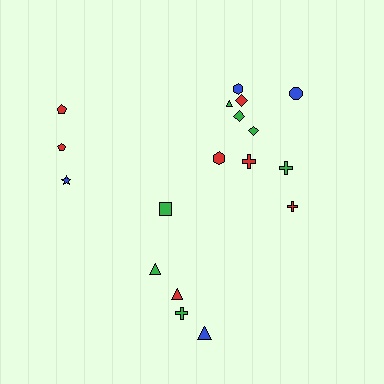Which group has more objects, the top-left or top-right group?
The top-right group.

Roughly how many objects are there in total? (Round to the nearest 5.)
Roughly 20 objects in total.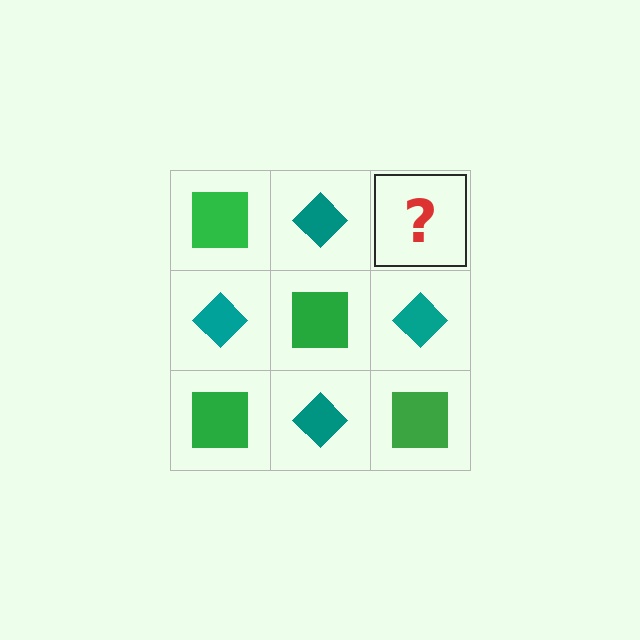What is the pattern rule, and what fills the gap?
The rule is that it alternates green square and teal diamond in a checkerboard pattern. The gap should be filled with a green square.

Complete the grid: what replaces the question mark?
The question mark should be replaced with a green square.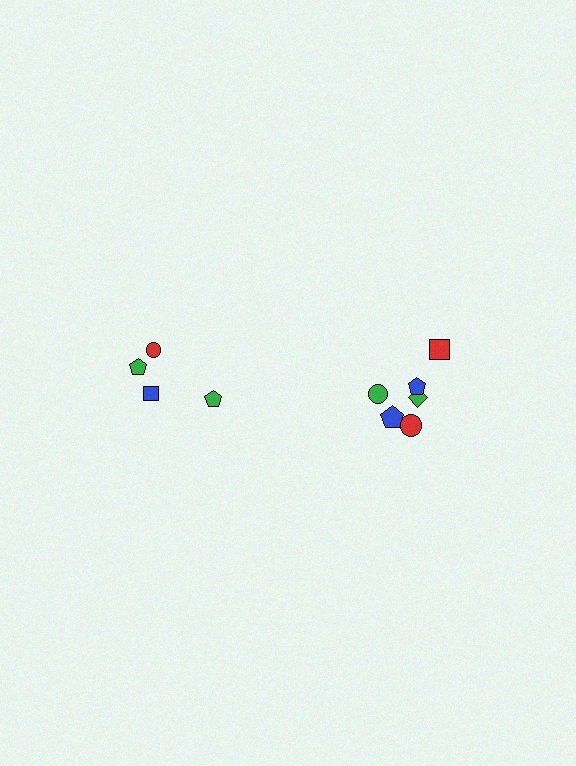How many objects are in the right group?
There are 6 objects.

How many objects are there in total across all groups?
There are 10 objects.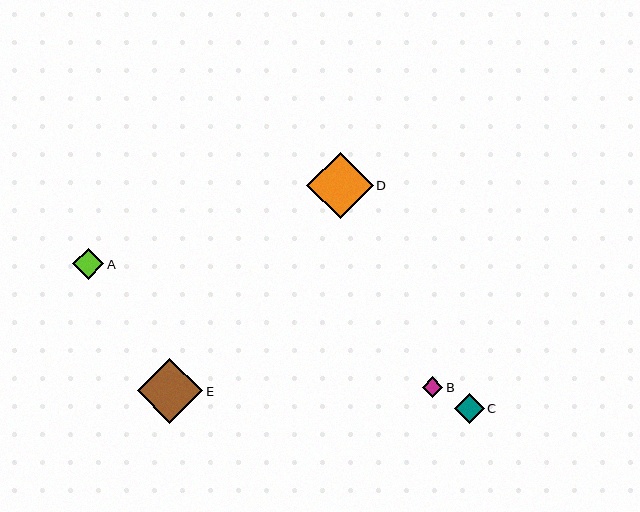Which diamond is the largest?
Diamond D is the largest with a size of approximately 66 pixels.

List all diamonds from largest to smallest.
From largest to smallest: D, E, A, C, B.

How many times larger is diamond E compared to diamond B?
Diamond E is approximately 3.2 times the size of diamond B.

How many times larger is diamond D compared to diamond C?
Diamond D is approximately 2.2 times the size of diamond C.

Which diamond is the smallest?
Diamond B is the smallest with a size of approximately 21 pixels.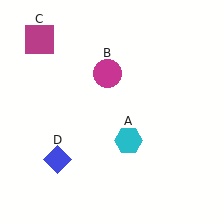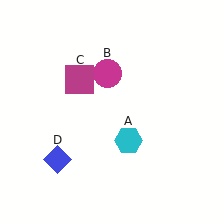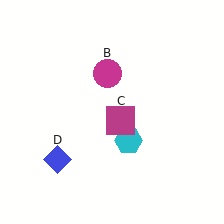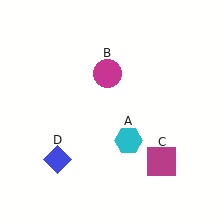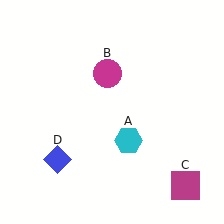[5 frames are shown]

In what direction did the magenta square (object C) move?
The magenta square (object C) moved down and to the right.